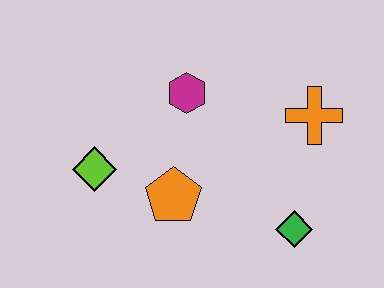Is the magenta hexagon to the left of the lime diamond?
No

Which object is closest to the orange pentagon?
The lime diamond is closest to the orange pentagon.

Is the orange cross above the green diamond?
Yes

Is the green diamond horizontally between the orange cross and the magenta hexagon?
Yes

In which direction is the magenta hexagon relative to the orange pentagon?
The magenta hexagon is above the orange pentagon.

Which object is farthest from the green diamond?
The lime diamond is farthest from the green diamond.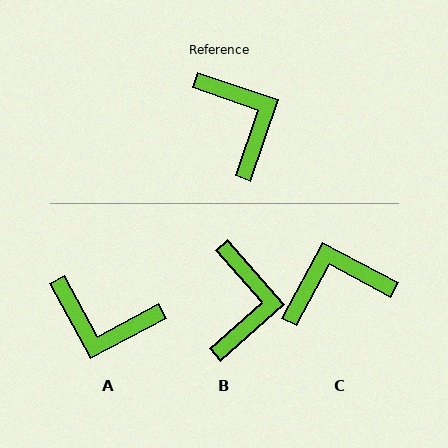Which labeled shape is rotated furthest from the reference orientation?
A, about 133 degrees away.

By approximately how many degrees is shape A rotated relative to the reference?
Approximately 133 degrees clockwise.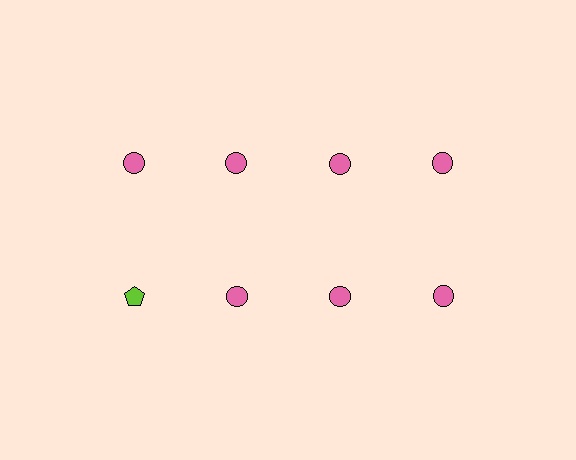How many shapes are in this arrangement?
There are 8 shapes arranged in a grid pattern.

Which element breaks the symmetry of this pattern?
The lime pentagon in the second row, leftmost column breaks the symmetry. All other shapes are pink circles.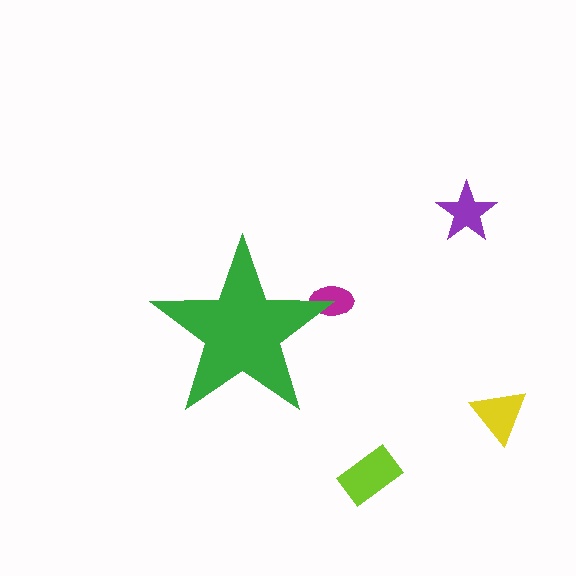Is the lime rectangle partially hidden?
No, the lime rectangle is fully visible.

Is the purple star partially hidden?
No, the purple star is fully visible.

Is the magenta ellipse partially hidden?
Yes, the magenta ellipse is partially hidden behind the green star.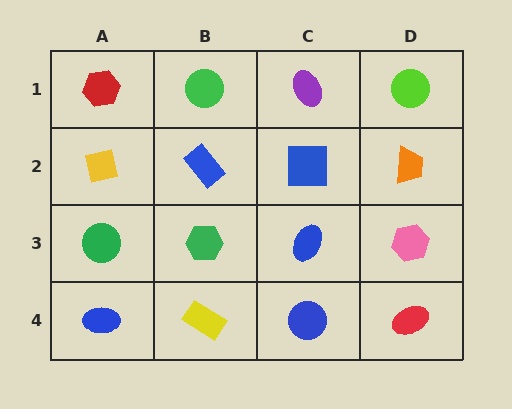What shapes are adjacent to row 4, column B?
A green hexagon (row 3, column B), a blue ellipse (row 4, column A), a blue circle (row 4, column C).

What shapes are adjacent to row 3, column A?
A yellow square (row 2, column A), a blue ellipse (row 4, column A), a green hexagon (row 3, column B).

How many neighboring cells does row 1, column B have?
3.